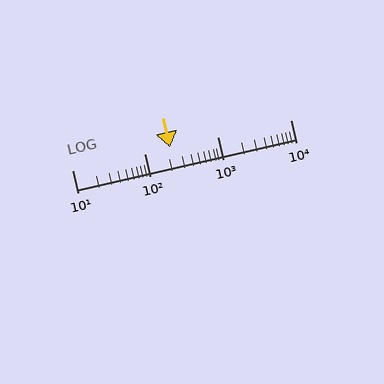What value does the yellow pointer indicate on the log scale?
The pointer indicates approximately 220.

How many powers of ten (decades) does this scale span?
The scale spans 3 decades, from 10 to 10000.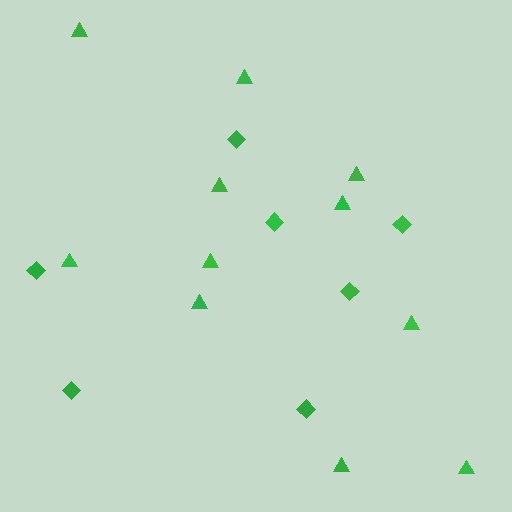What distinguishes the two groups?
There are 2 groups: one group of triangles (11) and one group of diamonds (7).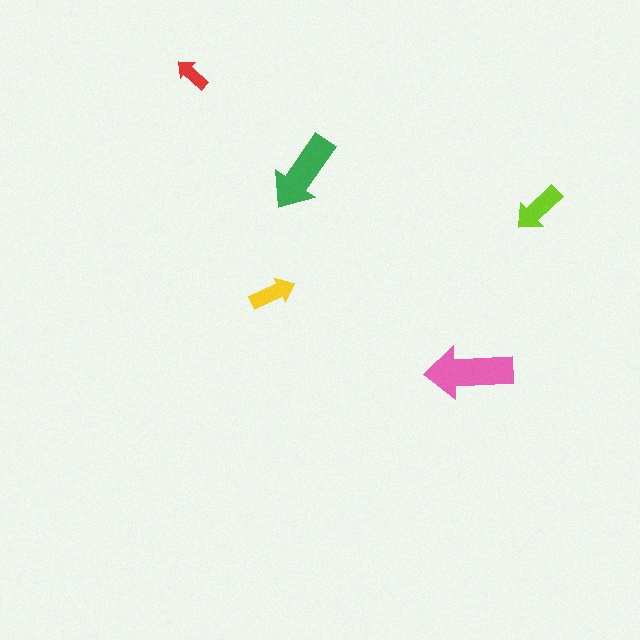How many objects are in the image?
There are 5 objects in the image.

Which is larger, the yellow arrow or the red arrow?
The yellow one.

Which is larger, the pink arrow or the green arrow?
The pink one.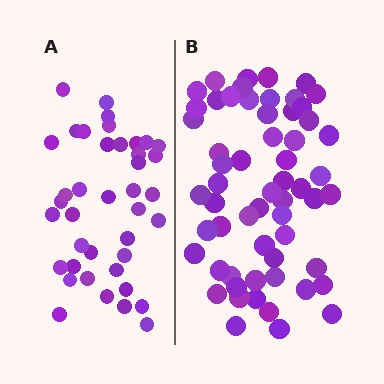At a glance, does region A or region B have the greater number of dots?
Region B (the right region) has more dots.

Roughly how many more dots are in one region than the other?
Region B has approximately 20 more dots than region A.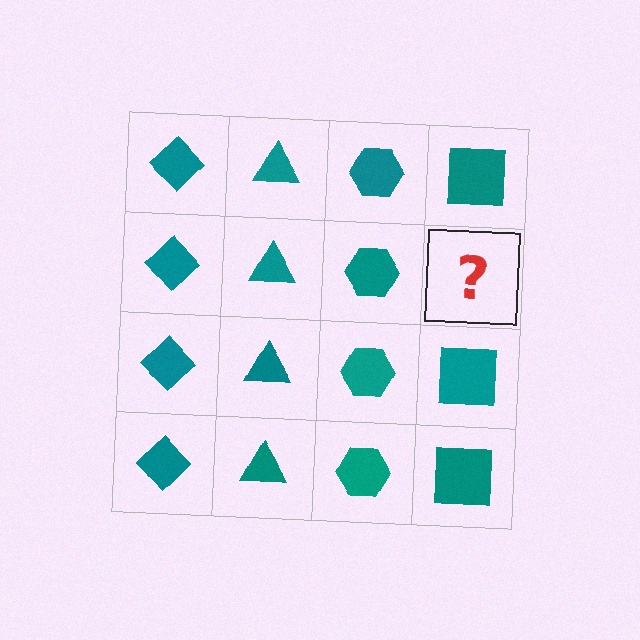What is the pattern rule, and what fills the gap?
The rule is that each column has a consistent shape. The gap should be filled with a teal square.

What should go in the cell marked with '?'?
The missing cell should contain a teal square.